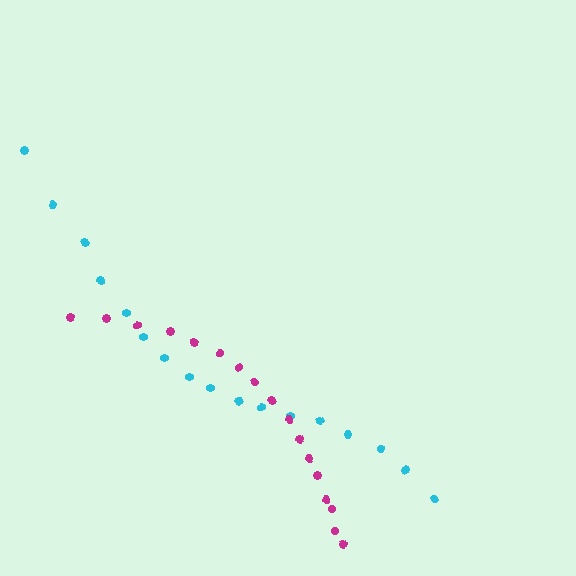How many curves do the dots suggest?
There are 2 distinct paths.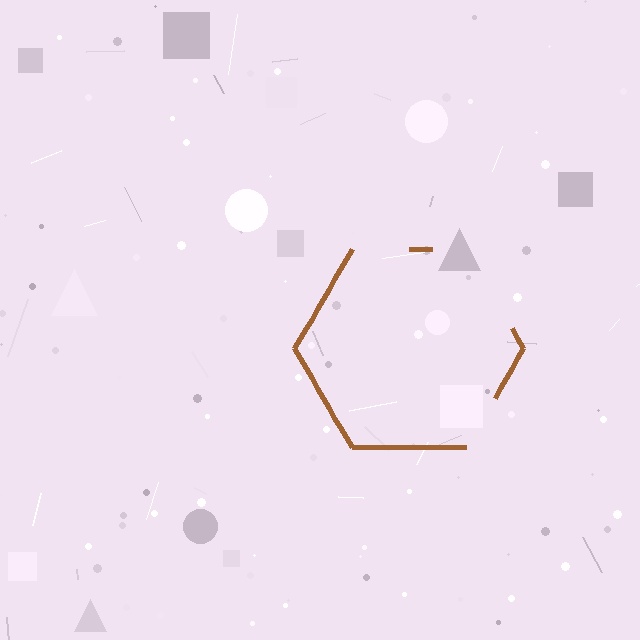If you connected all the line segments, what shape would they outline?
They would outline a hexagon.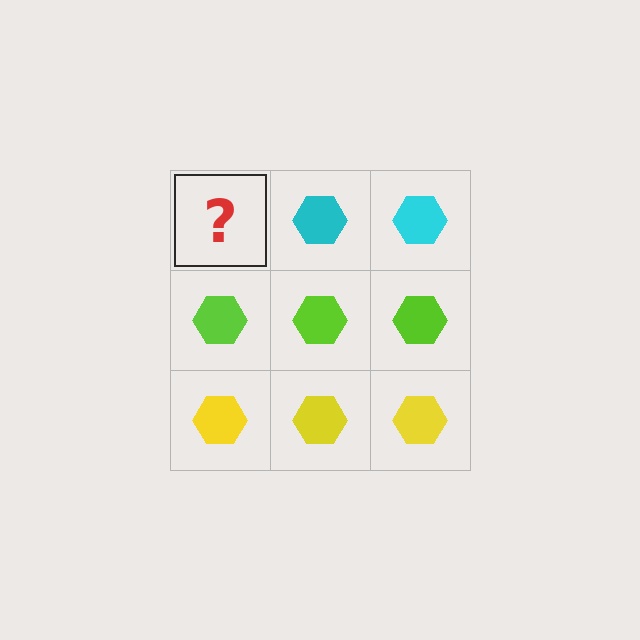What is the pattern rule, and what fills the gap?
The rule is that each row has a consistent color. The gap should be filled with a cyan hexagon.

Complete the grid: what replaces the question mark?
The question mark should be replaced with a cyan hexagon.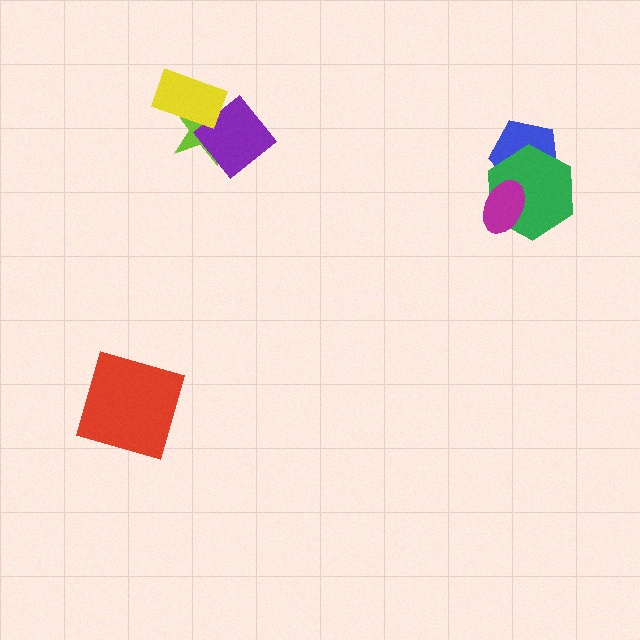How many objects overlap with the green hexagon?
2 objects overlap with the green hexagon.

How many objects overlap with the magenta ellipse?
2 objects overlap with the magenta ellipse.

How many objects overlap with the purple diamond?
1 object overlaps with the purple diamond.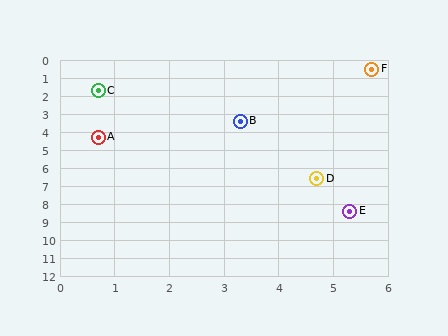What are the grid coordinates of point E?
Point E is at approximately (5.3, 8.4).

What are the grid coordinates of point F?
Point F is at approximately (5.7, 0.5).